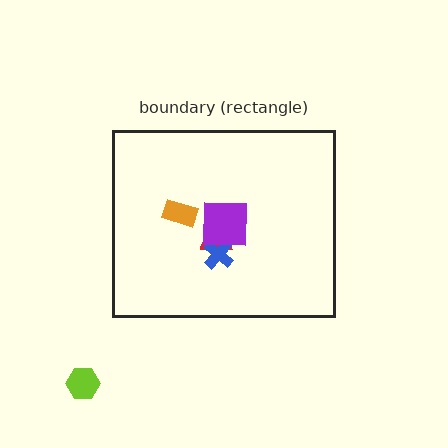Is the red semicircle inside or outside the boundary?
Inside.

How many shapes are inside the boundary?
5 inside, 1 outside.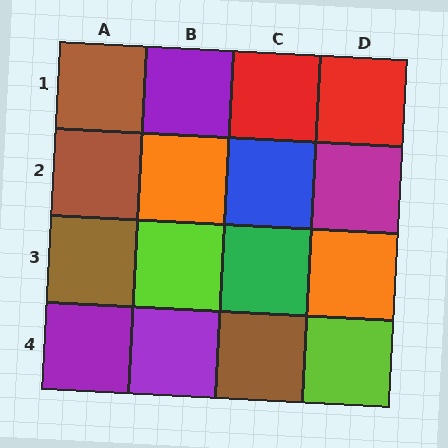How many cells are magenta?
1 cell is magenta.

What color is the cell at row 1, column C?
Red.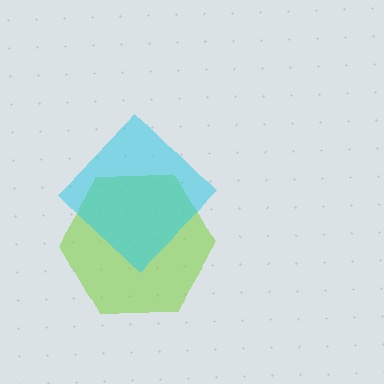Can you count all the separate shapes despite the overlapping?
Yes, there are 2 separate shapes.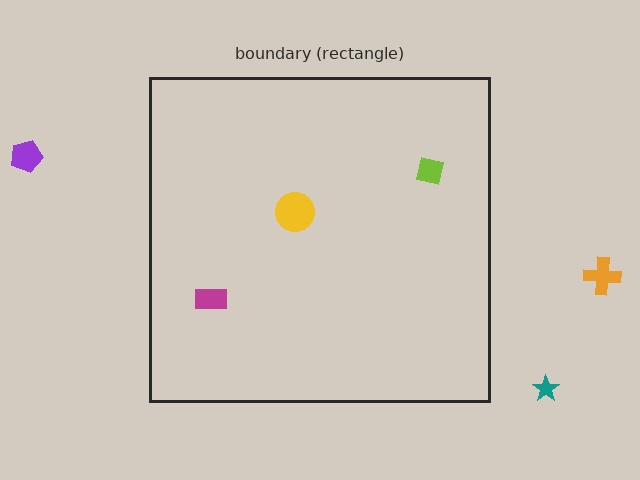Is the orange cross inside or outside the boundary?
Outside.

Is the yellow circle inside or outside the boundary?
Inside.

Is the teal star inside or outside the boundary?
Outside.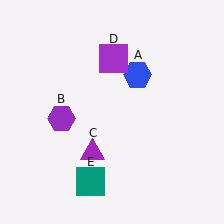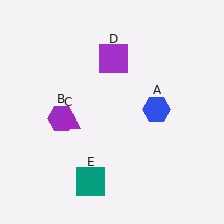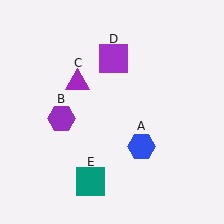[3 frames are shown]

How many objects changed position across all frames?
2 objects changed position: blue hexagon (object A), purple triangle (object C).